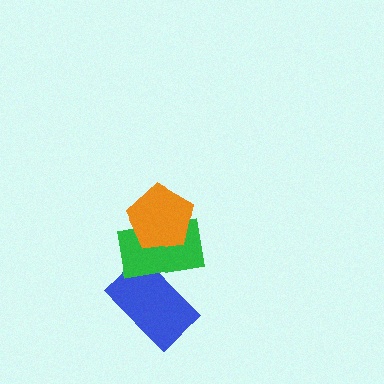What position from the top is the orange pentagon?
The orange pentagon is 1st from the top.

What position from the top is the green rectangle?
The green rectangle is 2nd from the top.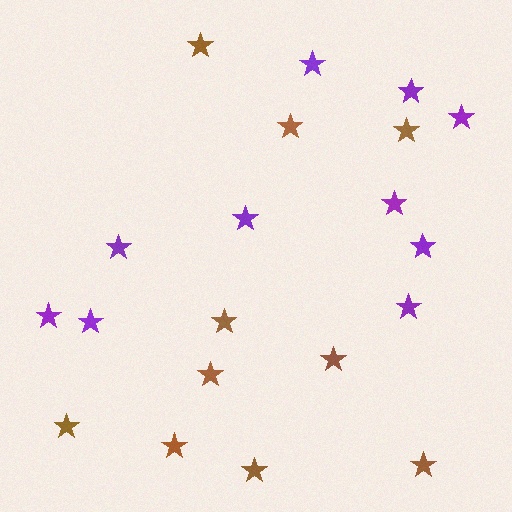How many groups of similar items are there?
There are 2 groups: one group of brown stars (10) and one group of purple stars (10).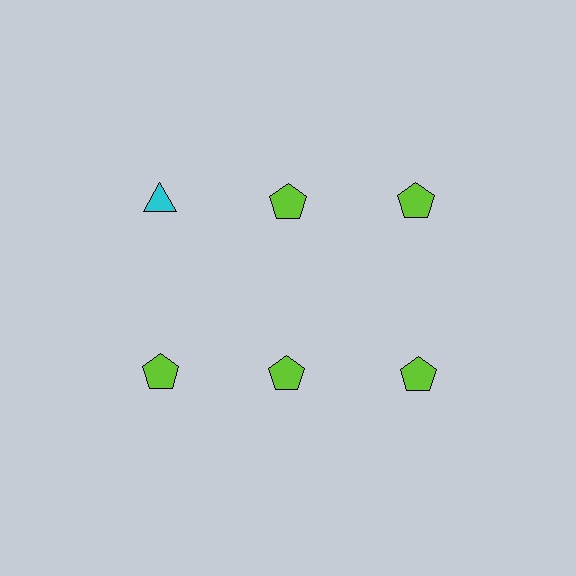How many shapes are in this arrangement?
There are 6 shapes arranged in a grid pattern.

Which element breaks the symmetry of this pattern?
The cyan triangle in the top row, leftmost column breaks the symmetry. All other shapes are lime pentagons.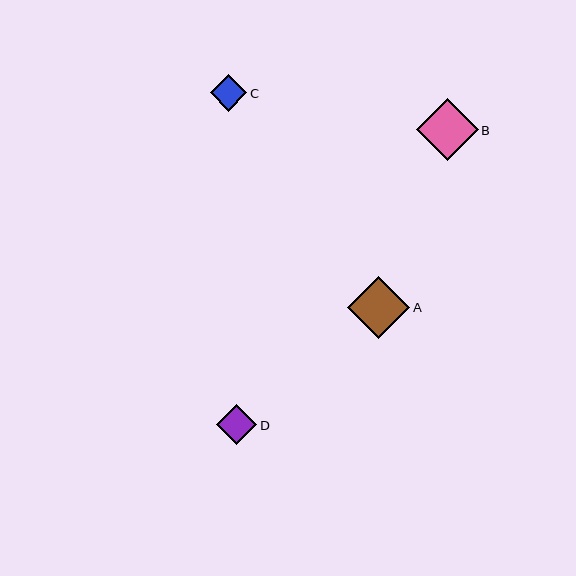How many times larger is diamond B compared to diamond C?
Diamond B is approximately 1.7 times the size of diamond C.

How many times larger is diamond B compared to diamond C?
Diamond B is approximately 1.7 times the size of diamond C.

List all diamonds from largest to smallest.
From largest to smallest: B, A, D, C.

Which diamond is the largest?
Diamond B is the largest with a size of approximately 62 pixels.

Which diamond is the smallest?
Diamond C is the smallest with a size of approximately 36 pixels.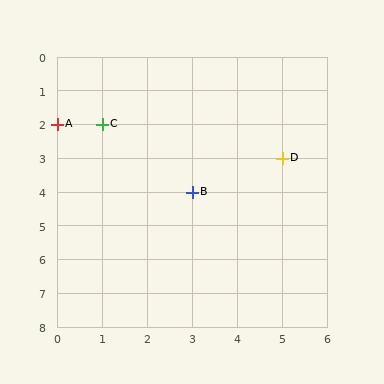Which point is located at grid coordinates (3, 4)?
Point B is at (3, 4).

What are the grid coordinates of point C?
Point C is at grid coordinates (1, 2).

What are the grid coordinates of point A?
Point A is at grid coordinates (0, 2).